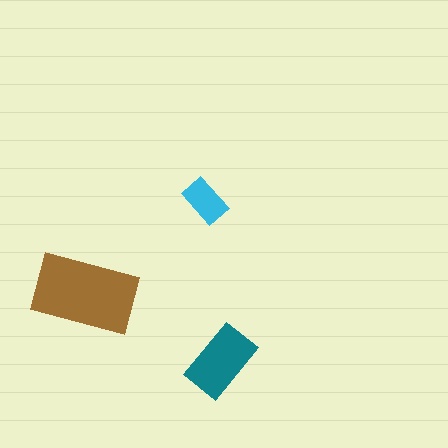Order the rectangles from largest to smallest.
the brown one, the teal one, the cyan one.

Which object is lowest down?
The teal rectangle is bottommost.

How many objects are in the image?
There are 3 objects in the image.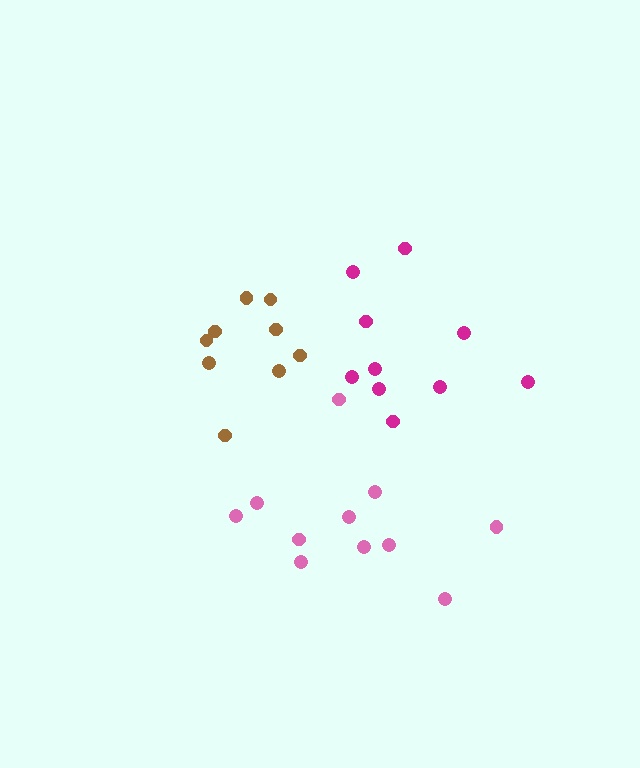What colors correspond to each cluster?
The clusters are colored: pink, magenta, brown.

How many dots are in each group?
Group 1: 11 dots, Group 2: 10 dots, Group 3: 9 dots (30 total).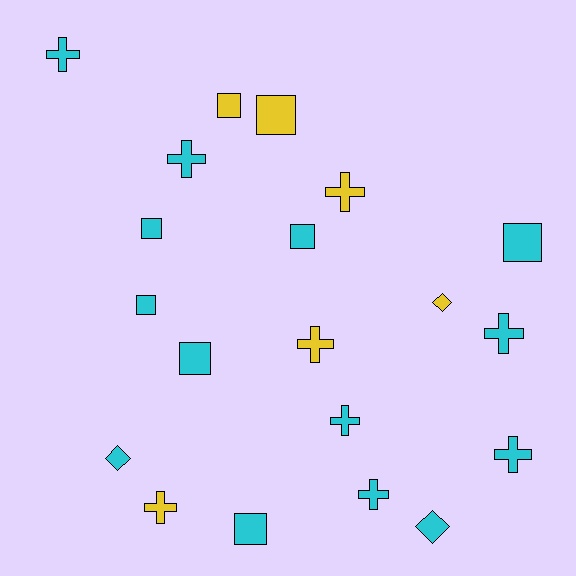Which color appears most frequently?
Cyan, with 14 objects.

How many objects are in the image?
There are 20 objects.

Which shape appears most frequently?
Cross, with 9 objects.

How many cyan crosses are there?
There are 6 cyan crosses.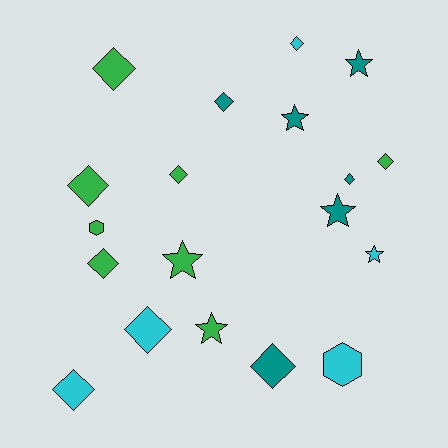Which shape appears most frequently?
Diamond, with 11 objects.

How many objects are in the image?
There are 19 objects.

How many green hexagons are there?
There is 1 green hexagon.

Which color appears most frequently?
Green, with 8 objects.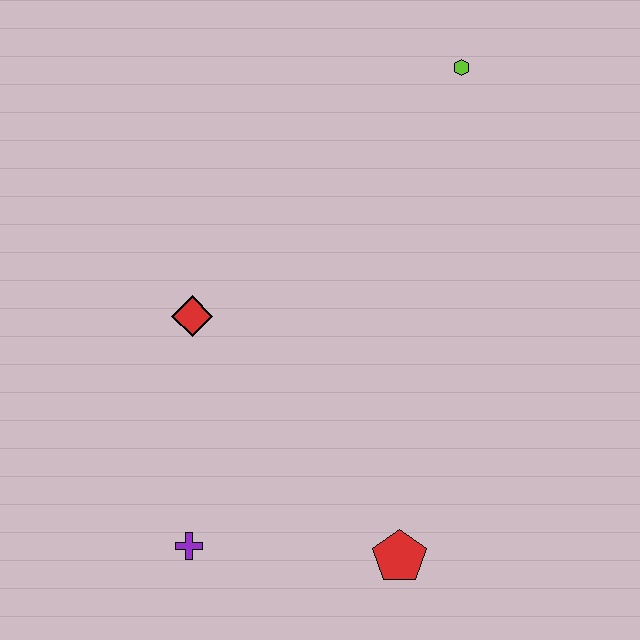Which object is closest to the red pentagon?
The purple cross is closest to the red pentagon.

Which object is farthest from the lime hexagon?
The purple cross is farthest from the lime hexagon.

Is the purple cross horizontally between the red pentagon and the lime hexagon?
No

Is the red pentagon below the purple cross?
Yes